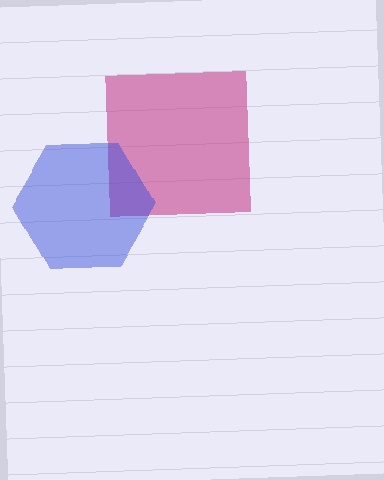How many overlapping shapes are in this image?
There are 2 overlapping shapes in the image.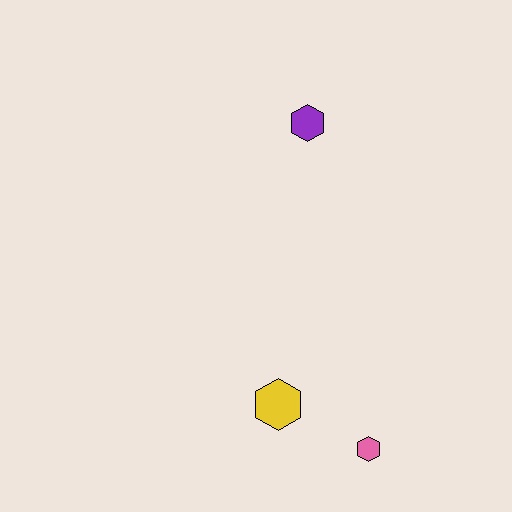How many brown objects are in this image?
There are no brown objects.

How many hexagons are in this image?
There are 3 hexagons.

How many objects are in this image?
There are 3 objects.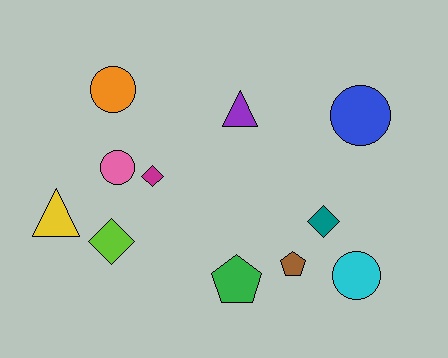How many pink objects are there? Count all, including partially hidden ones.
There is 1 pink object.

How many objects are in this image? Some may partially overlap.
There are 11 objects.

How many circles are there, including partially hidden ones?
There are 4 circles.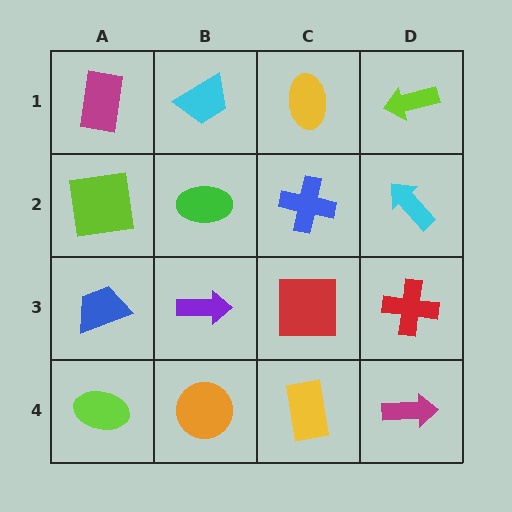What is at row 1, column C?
A yellow ellipse.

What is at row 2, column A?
A lime square.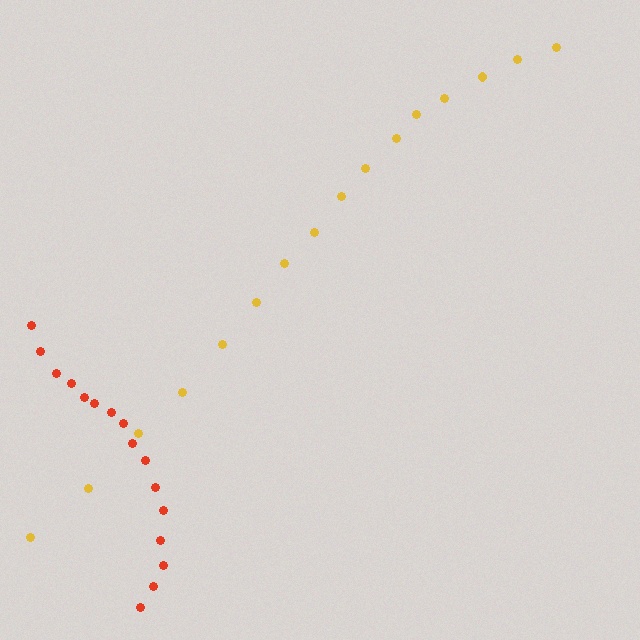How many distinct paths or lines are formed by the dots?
There are 2 distinct paths.